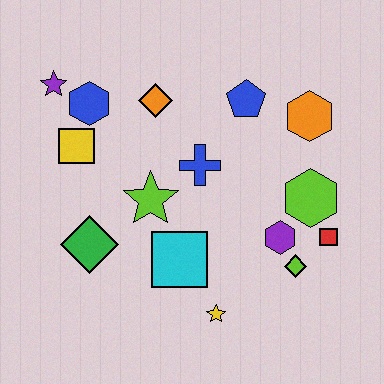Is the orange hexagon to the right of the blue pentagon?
Yes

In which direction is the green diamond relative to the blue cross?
The green diamond is to the left of the blue cross.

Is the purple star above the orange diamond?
Yes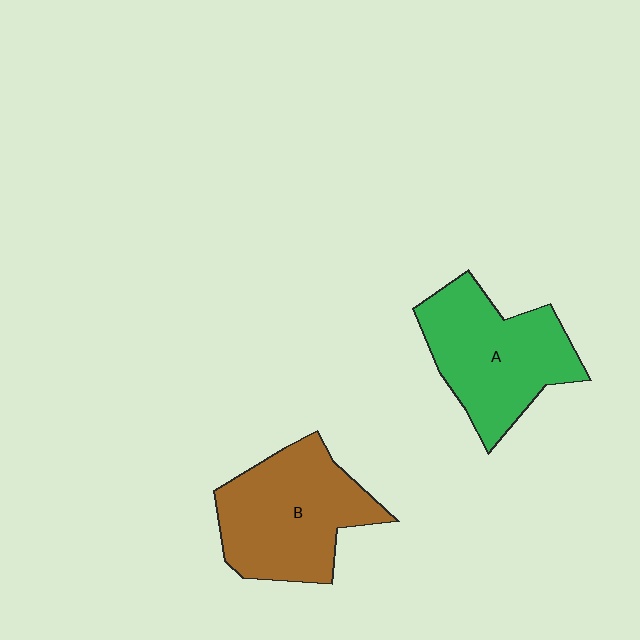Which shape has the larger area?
Shape B (brown).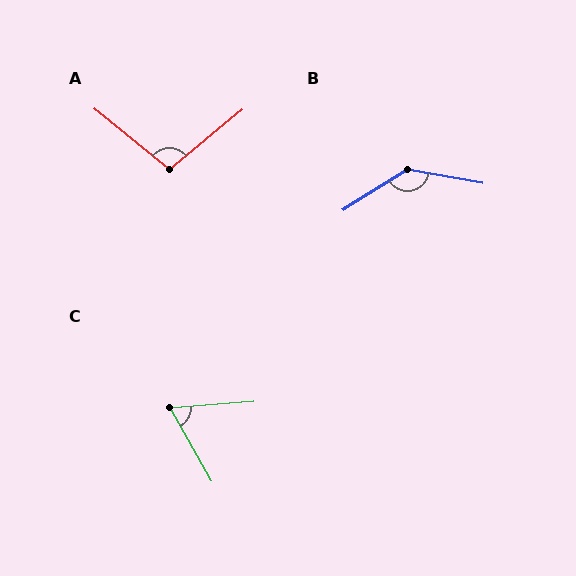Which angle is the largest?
B, at approximately 138 degrees.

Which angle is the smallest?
C, at approximately 65 degrees.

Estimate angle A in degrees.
Approximately 101 degrees.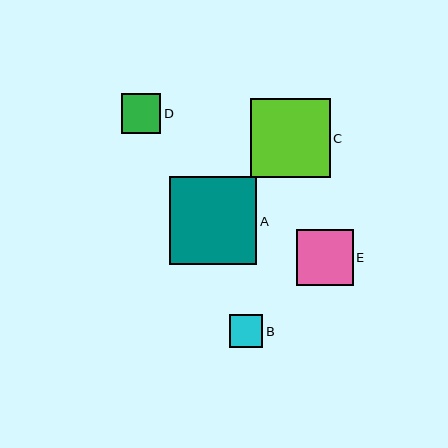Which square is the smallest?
Square B is the smallest with a size of approximately 33 pixels.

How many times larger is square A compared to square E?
Square A is approximately 1.6 times the size of square E.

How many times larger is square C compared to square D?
Square C is approximately 2.0 times the size of square D.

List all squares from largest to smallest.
From largest to smallest: A, C, E, D, B.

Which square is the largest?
Square A is the largest with a size of approximately 88 pixels.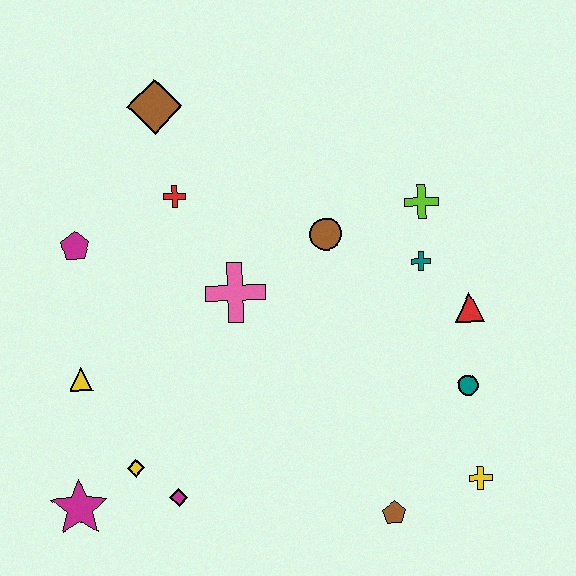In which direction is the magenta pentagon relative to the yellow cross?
The magenta pentagon is to the left of the yellow cross.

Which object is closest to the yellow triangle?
The yellow diamond is closest to the yellow triangle.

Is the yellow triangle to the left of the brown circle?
Yes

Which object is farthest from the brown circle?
The magenta star is farthest from the brown circle.